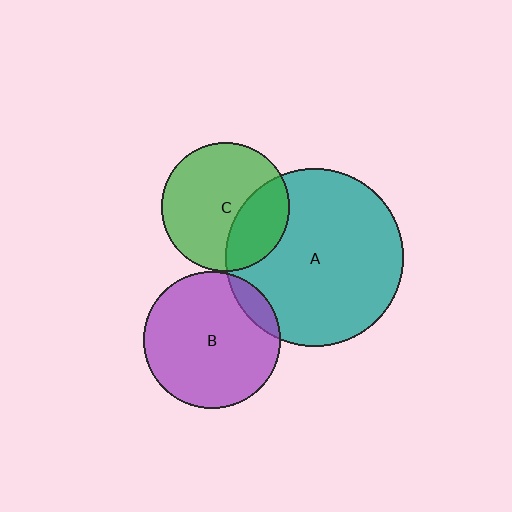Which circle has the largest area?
Circle A (teal).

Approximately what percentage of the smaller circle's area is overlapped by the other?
Approximately 30%.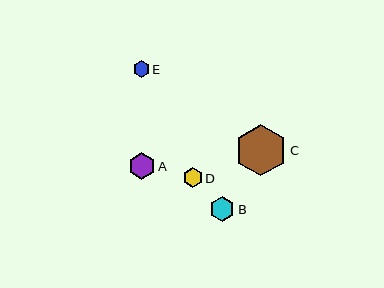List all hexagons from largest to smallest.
From largest to smallest: C, A, B, D, E.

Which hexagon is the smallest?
Hexagon E is the smallest with a size of approximately 16 pixels.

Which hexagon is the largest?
Hexagon C is the largest with a size of approximately 51 pixels.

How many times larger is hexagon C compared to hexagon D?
Hexagon C is approximately 2.6 times the size of hexagon D.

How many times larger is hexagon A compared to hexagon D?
Hexagon A is approximately 1.4 times the size of hexagon D.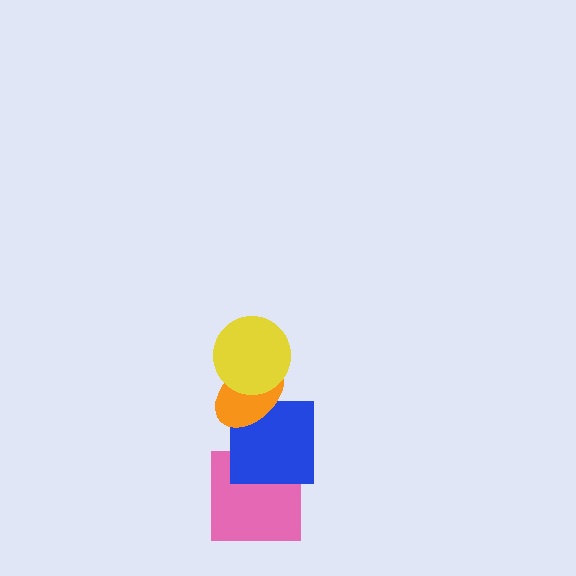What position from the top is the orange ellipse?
The orange ellipse is 2nd from the top.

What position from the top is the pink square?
The pink square is 4th from the top.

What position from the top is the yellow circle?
The yellow circle is 1st from the top.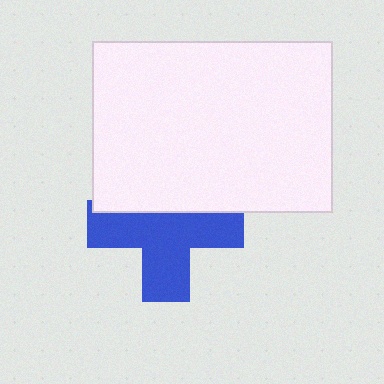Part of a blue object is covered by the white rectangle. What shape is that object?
It is a cross.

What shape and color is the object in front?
The object in front is a white rectangle.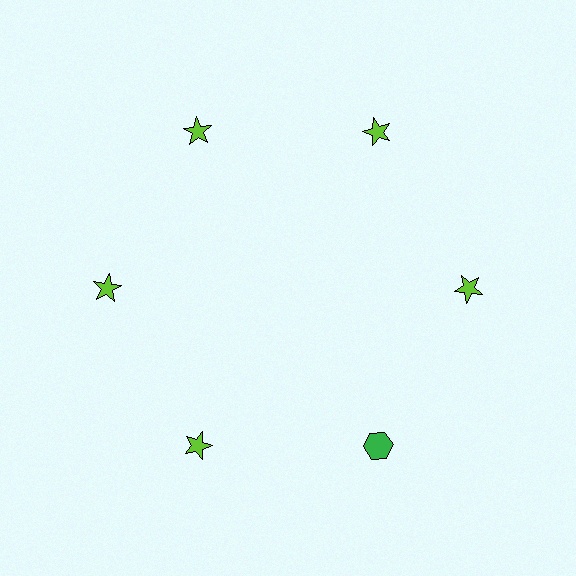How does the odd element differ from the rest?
It differs in both color (green instead of lime) and shape (hexagon instead of star).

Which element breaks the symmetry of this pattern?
The green hexagon at roughly the 5 o'clock position breaks the symmetry. All other shapes are lime stars.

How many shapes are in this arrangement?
There are 6 shapes arranged in a ring pattern.